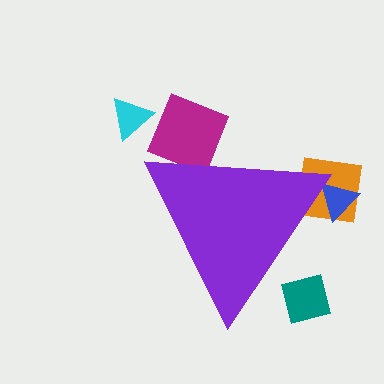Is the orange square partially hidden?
Yes, the orange square is partially hidden behind the purple triangle.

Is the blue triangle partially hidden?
Yes, the blue triangle is partially hidden behind the purple triangle.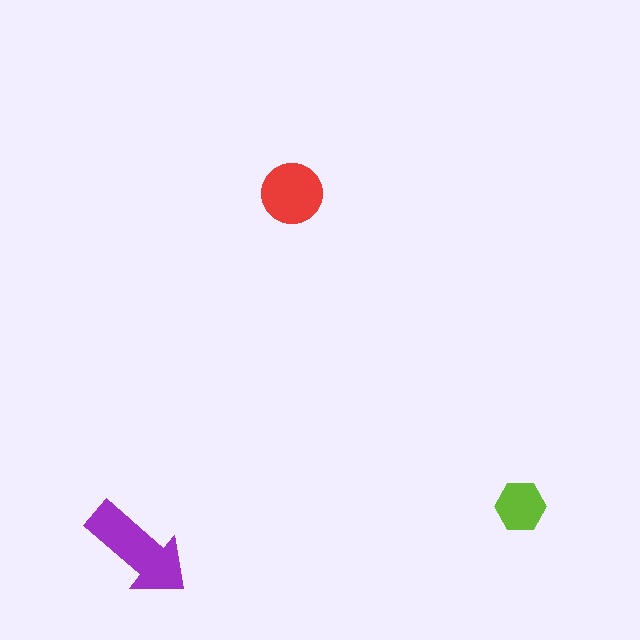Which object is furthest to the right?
The lime hexagon is rightmost.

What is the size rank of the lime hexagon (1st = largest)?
3rd.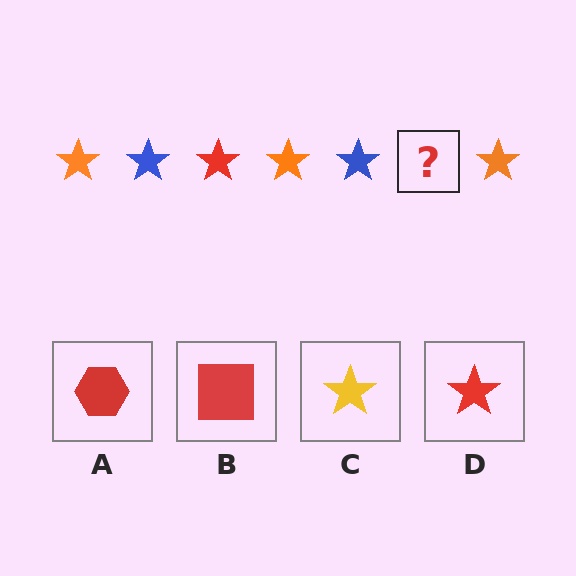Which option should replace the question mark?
Option D.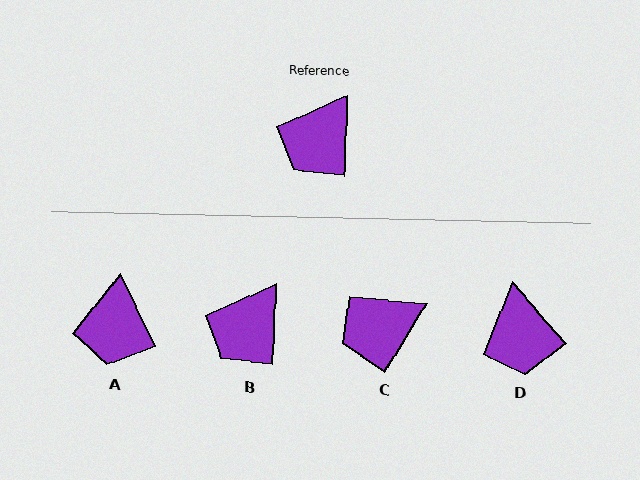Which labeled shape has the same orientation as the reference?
B.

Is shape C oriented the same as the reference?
No, it is off by about 29 degrees.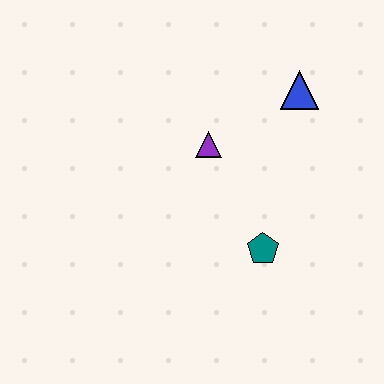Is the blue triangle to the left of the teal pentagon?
No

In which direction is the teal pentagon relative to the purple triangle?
The teal pentagon is below the purple triangle.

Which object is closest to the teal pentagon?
The purple triangle is closest to the teal pentagon.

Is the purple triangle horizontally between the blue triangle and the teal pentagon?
No